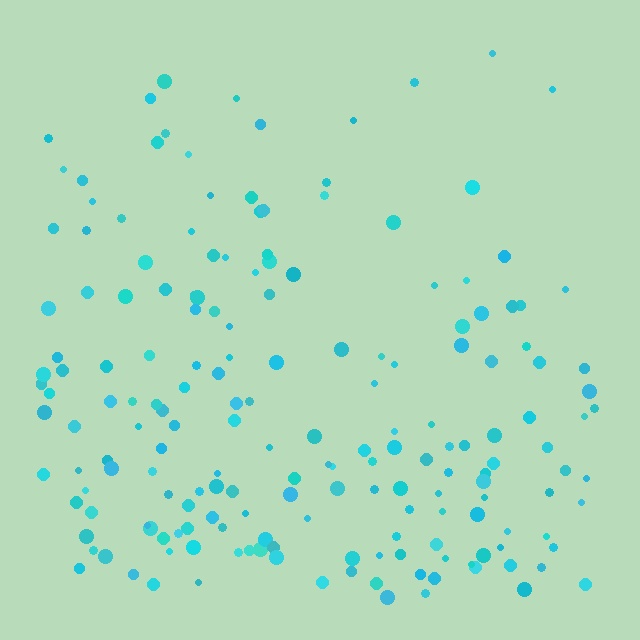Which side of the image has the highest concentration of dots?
The bottom.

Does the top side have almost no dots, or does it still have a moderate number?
Still a moderate number, just noticeably fewer than the bottom.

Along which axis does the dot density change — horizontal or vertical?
Vertical.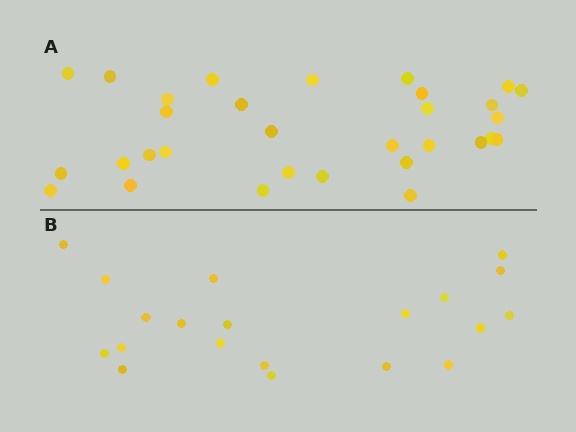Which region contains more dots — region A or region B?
Region A (the top region) has more dots.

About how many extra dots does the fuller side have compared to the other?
Region A has roughly 12 or so more dots than region B.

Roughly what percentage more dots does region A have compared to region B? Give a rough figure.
About 55% more.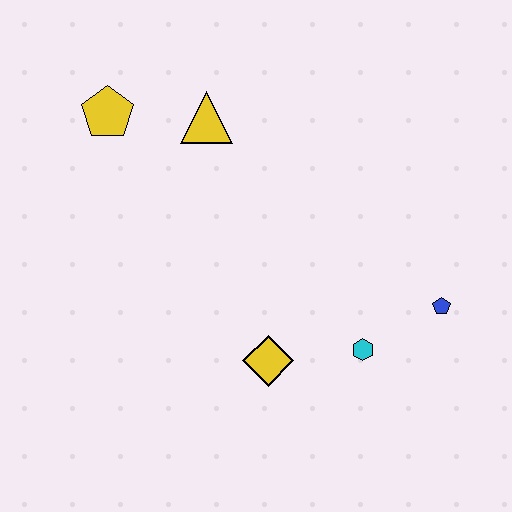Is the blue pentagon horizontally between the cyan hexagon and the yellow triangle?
No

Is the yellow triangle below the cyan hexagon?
No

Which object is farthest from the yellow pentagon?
The blue pentagon is farthest from the yellow pentagon.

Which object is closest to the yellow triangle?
The yellow pentagon is closest to the yellow triangle.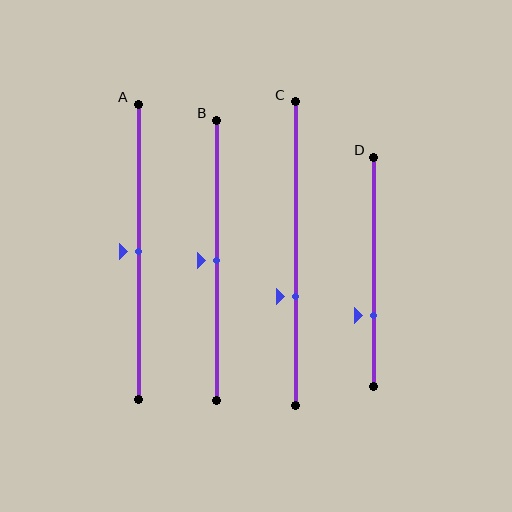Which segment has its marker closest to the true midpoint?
Segment A has its marker closest to the true midpoint.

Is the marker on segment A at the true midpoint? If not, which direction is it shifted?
Yes, the marker on segment A is at the true midpoint.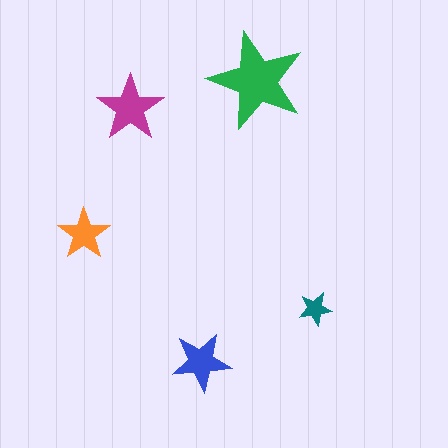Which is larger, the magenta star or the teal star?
The magenta one.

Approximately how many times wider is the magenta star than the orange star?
About 1.5 times wider.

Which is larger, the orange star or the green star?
The green one.